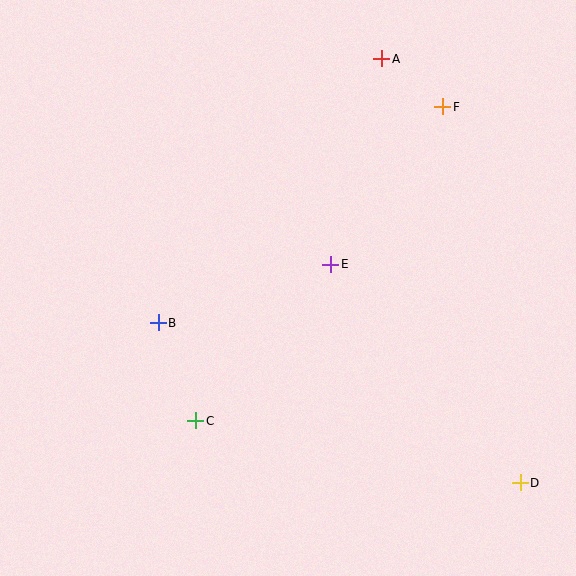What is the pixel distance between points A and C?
The distance between A and C is 407 pixels.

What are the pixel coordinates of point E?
Point E is at (331, 264).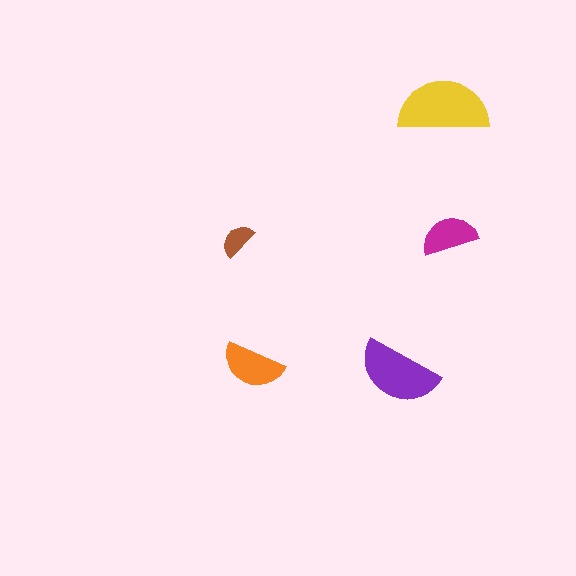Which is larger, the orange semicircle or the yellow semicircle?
The yellow one.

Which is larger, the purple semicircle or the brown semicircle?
The purple one.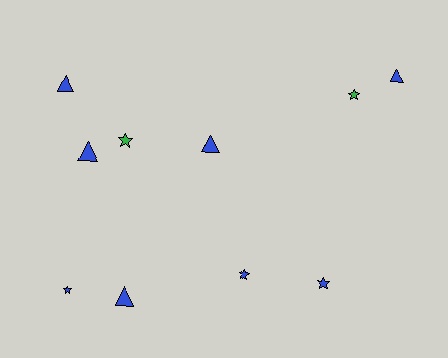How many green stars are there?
There are 2 green stars.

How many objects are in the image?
There are 10 objects.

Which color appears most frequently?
Blue, with 8 objects.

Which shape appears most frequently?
Star, with 5 objects.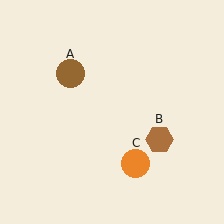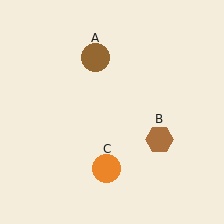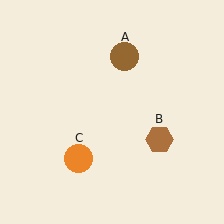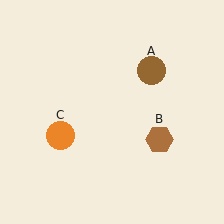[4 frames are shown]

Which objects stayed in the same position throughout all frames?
Brown hexagon (object B) remained stationary.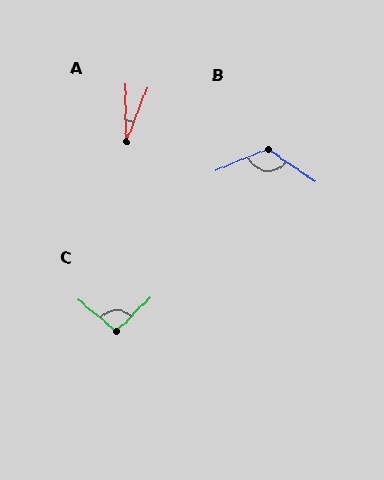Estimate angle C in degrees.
Approximately 94 degrees.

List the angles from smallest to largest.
A (23°), C (94°), B (123°).